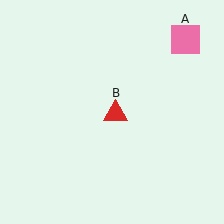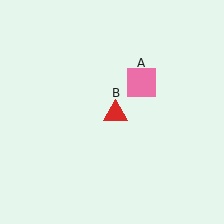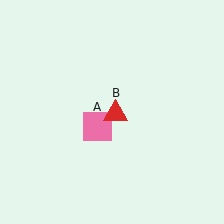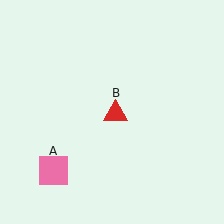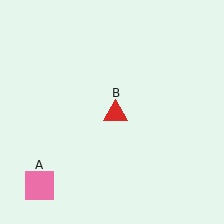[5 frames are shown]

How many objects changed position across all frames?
1 object changed position: pink square (object A).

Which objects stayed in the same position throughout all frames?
Red triangle (object B) remained stationary.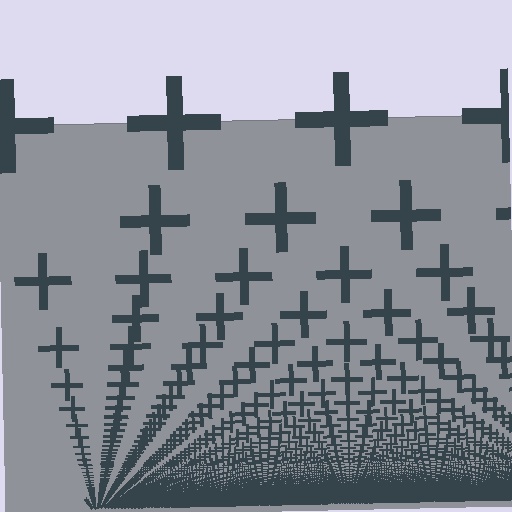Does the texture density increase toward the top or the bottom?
Density increases toward the bottom.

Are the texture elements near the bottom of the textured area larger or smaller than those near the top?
Smaller. The gradient is inverted — elements near the bottom are smaller and denser.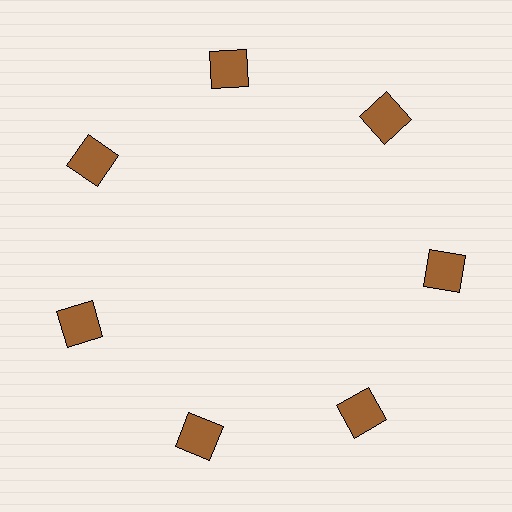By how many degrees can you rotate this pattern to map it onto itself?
The pattern maps onto itself every 51 degrees of rotation.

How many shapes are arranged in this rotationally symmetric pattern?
There are 7 shapes, arranged in 7 groups of 1.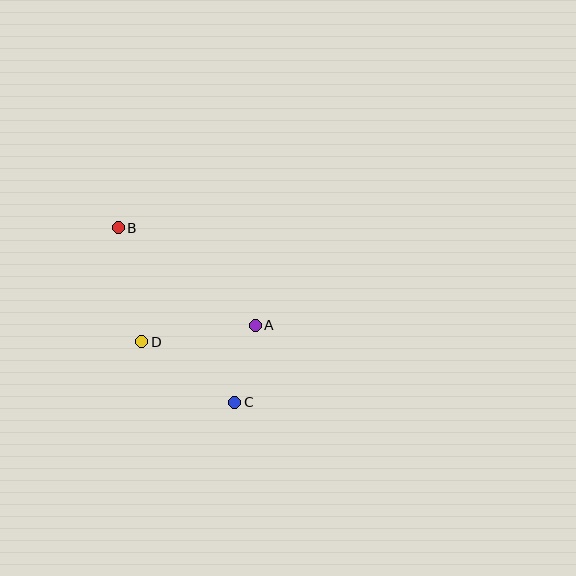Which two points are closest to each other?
Points A and C are closest to each other.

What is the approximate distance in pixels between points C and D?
The distance between C and D is approximately 111 pixels.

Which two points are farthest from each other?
Points B and C are farthest from each other.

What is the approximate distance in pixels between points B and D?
The distance between B and D is approximately 117 pixels.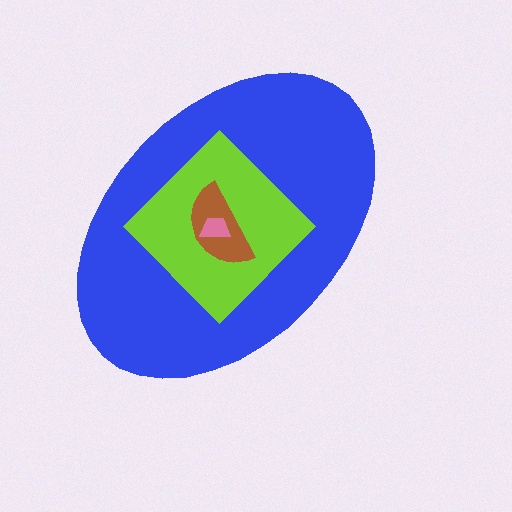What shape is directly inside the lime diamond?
The brown semicircle.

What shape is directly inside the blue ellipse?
The lime diamond.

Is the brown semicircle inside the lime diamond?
Yes.